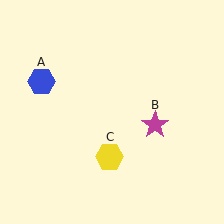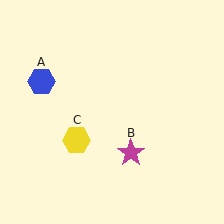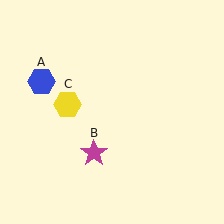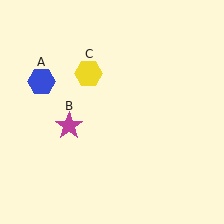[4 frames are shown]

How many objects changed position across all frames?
2 objects changed position: magenta star (object B), yellow hexagon (object C).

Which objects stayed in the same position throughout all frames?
Blue hexagon (object A) remained stationary.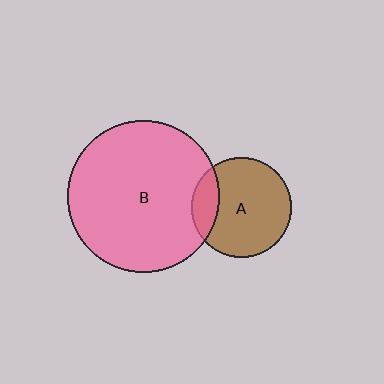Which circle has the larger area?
Circle B (pink).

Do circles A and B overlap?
Yes.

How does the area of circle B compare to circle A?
Approximately 2.3 times.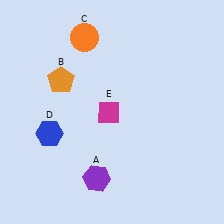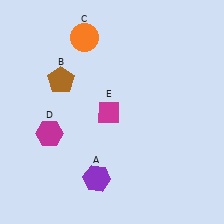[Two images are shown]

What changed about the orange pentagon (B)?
In Image 1, B is orange. In Image 2, it changed to brown.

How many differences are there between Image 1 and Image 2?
There are 2 differences between the two images.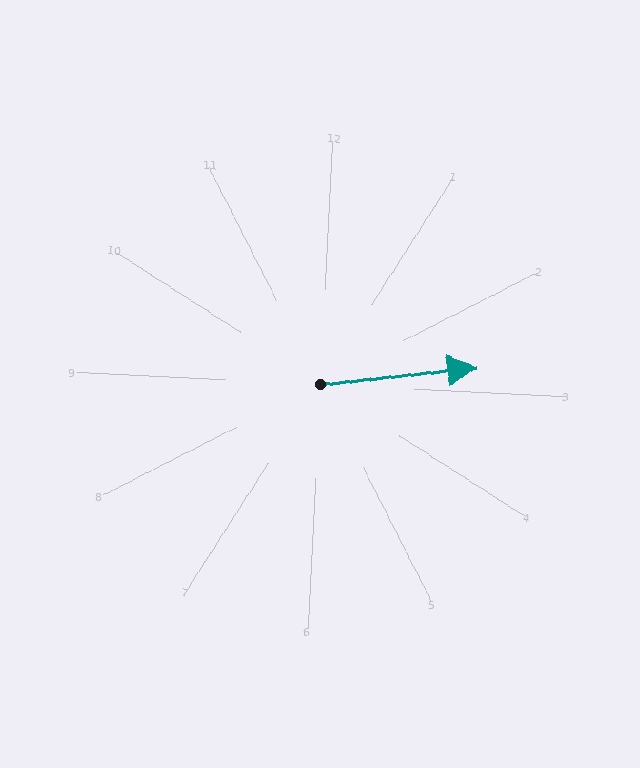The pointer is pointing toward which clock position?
Roughly 3 o'clock.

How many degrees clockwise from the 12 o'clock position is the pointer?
Approximately 81 degrees.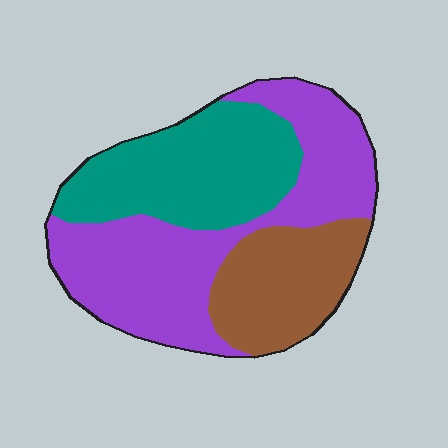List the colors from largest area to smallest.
From largest to smallest: purple, teal, brown.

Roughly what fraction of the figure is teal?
Teal covers about 30% of the figure.